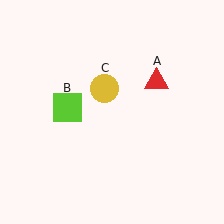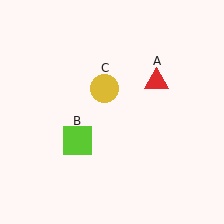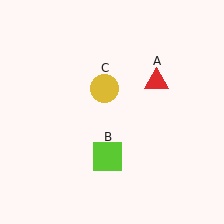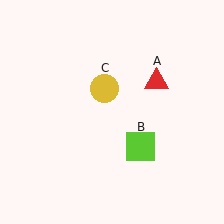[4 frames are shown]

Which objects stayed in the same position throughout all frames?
Red triangle (object A) and yellow circle (object C) remained stationary.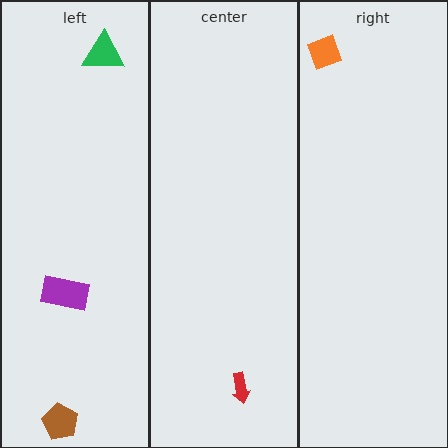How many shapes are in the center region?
1.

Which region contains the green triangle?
The left region.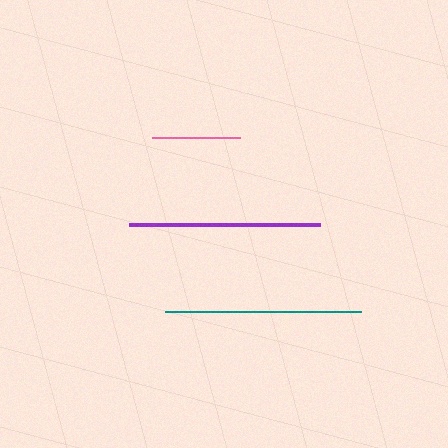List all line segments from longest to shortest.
From longest to shortest: teal, purple, pink.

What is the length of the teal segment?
The teal segment is approximately 196 pixels long.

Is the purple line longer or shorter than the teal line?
The teal line is longer than the purple line.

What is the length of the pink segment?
The pink segment is approximately 88 pixels long.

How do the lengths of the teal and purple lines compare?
The teal and purple lines are approximately the same length.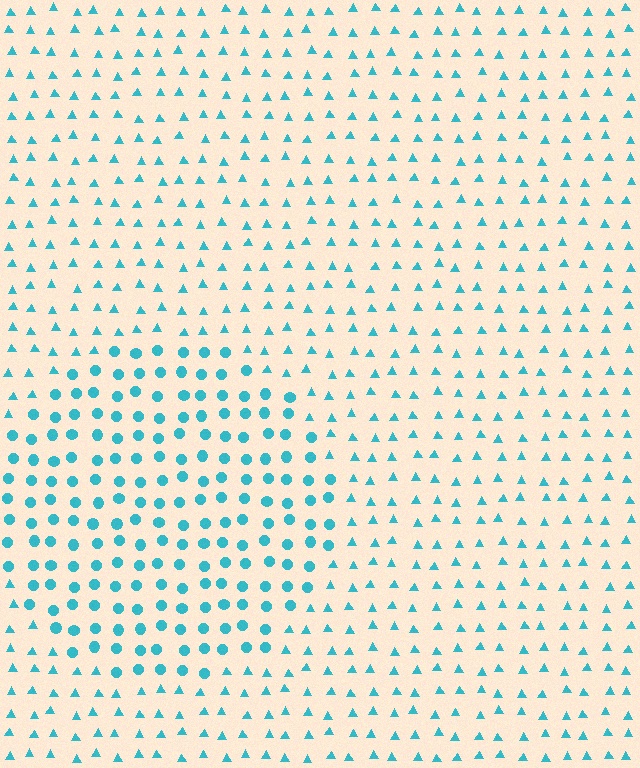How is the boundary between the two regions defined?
The boundary is defined by a change in element shape: circles inside vs. triangles outside. All elements share the same color and spacing.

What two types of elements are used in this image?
The image uses circles inside the circle region and triangles outside it.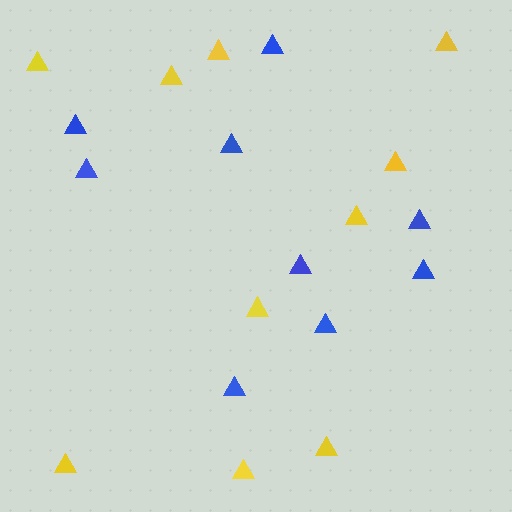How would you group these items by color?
There are 2 groups: one group of yellow triangles (10) and one group of blue triangles (9).